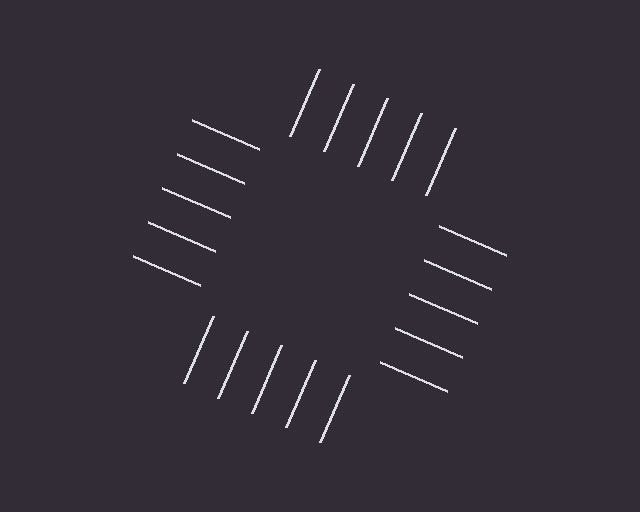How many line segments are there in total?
20 — 5 along each of the 4 edges.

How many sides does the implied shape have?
4 sides — the line-ends trace a square.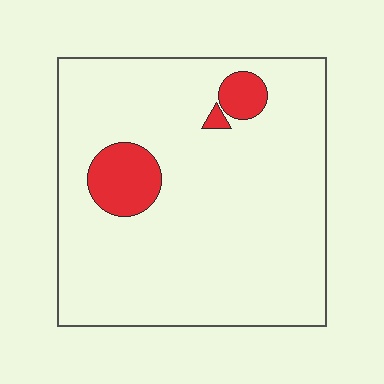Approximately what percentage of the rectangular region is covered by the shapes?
Approximately 10%.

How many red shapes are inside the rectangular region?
3.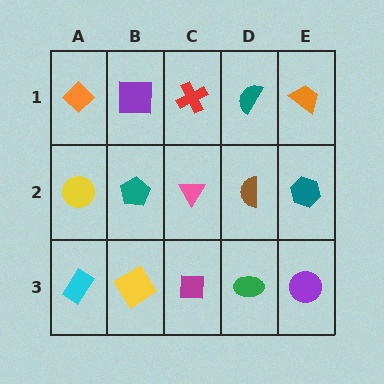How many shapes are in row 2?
5 shapes.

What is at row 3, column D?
A green ellipse.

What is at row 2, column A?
A yellow circle.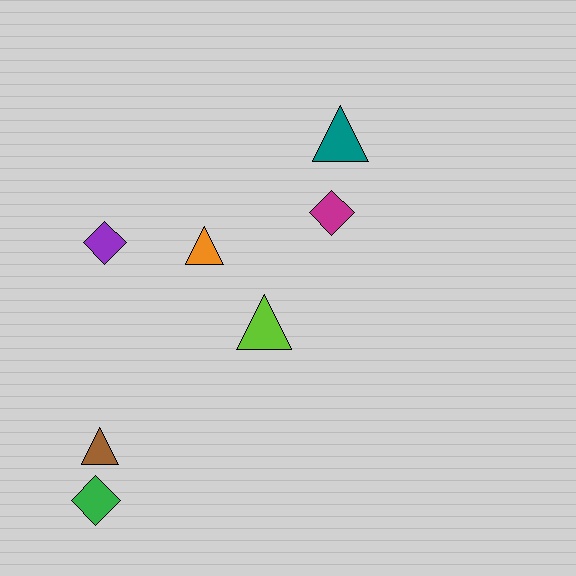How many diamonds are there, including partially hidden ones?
There are 3 diamonds.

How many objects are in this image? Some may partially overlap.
There are 7 objects.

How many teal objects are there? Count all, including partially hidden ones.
There is 1 teal object.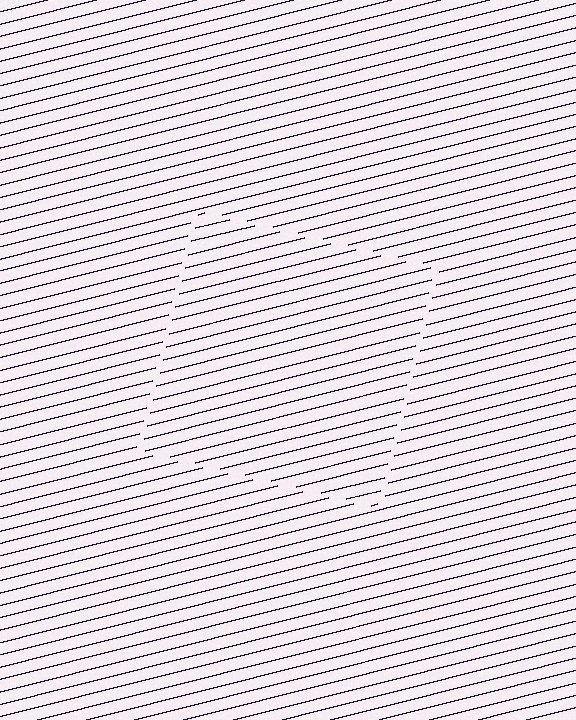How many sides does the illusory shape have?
4 sides — the line-ends trace a square.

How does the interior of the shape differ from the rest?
The interior of the shape contains the same grating, shifted by half a period — the contour is defined by the phase discontinuity where line-ends from the inner and outer gratings abut.